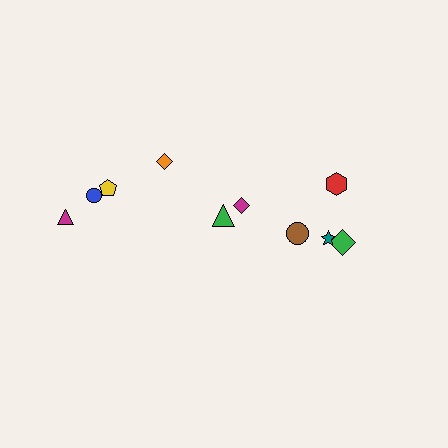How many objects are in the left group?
There are 4 objects.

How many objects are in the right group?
There are 6 objects.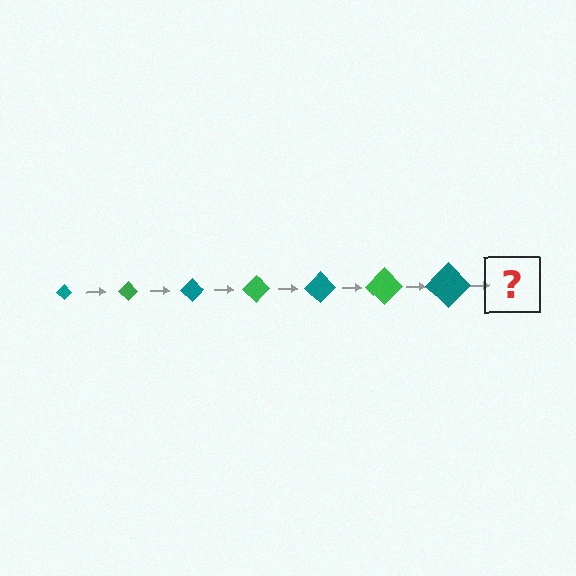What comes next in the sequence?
The next element should be a green diamond, larger than the previous one.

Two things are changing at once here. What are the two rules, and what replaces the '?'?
The two rules are that the diamond grows larger each step and the color cycles through teal and green. The '?' should be a green diamond, larger than the previous one.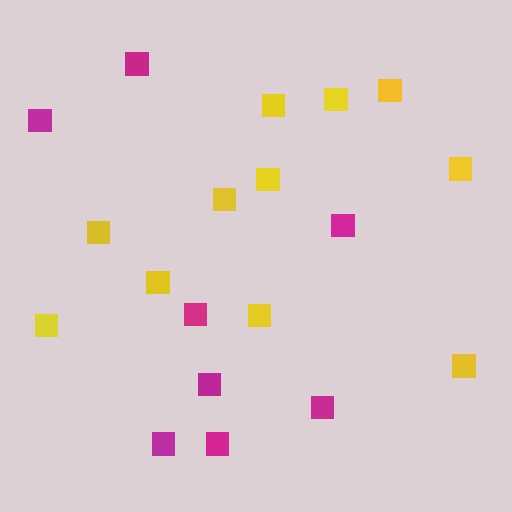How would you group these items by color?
There are 2 groups: one group of magenta squares (8) and one group of yellow squares (11).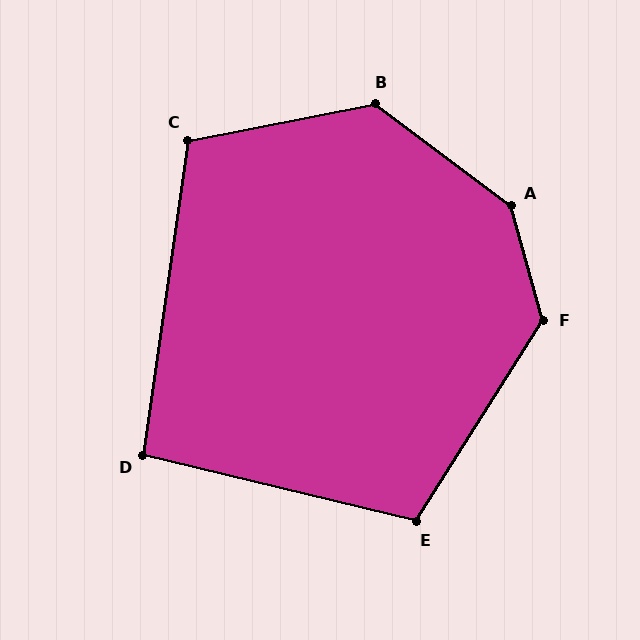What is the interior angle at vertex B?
Approximately 132 degrees (obtuse).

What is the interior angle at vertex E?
Approximately 109 degrees (obtuse).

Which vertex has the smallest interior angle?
D, at approximately 95 degrees.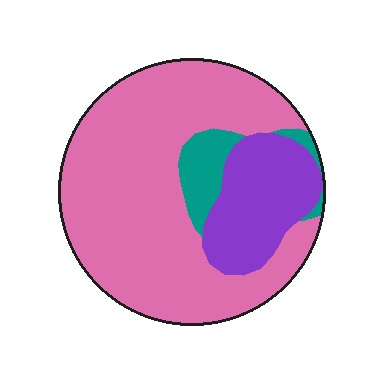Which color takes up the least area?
Teal, at roughly 10%.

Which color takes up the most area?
Pink, at roughly 70%.